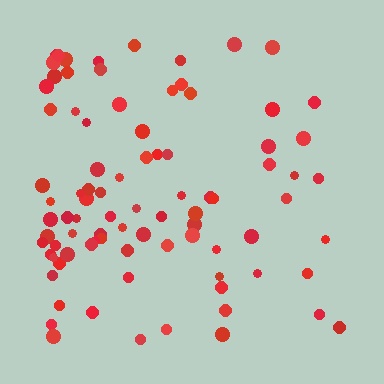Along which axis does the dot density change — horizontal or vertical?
Horizontal.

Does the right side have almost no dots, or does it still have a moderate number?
Still a moderate number, just noticeably fewer than the left.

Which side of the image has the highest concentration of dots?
The left.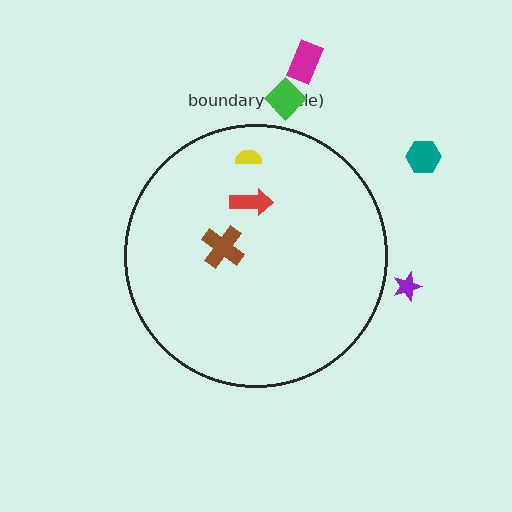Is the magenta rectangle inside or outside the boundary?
Outside.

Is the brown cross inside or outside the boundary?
Inside.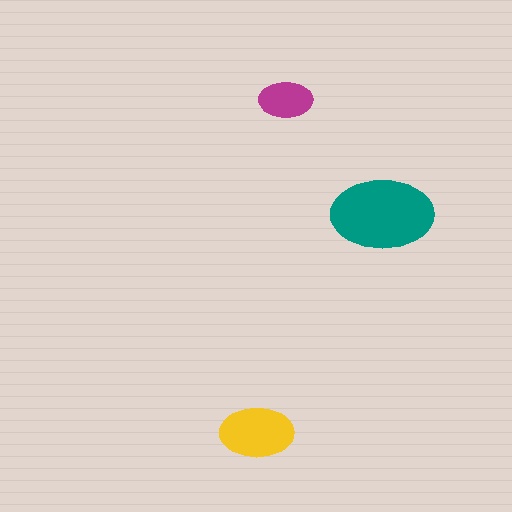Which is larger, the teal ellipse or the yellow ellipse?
The teal one.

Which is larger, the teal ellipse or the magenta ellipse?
The teal one.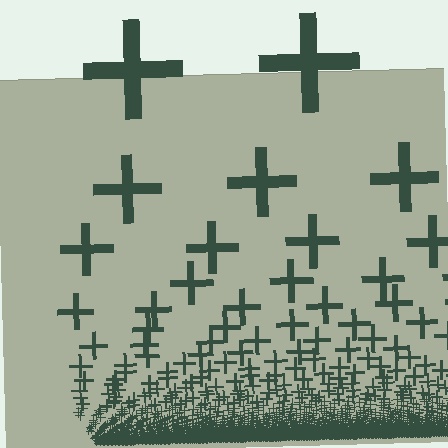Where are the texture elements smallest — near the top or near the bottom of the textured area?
Near the bottom.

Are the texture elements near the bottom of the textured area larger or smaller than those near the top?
Smaller. The gradient is inverted — elements near the bottom are smaller and denser.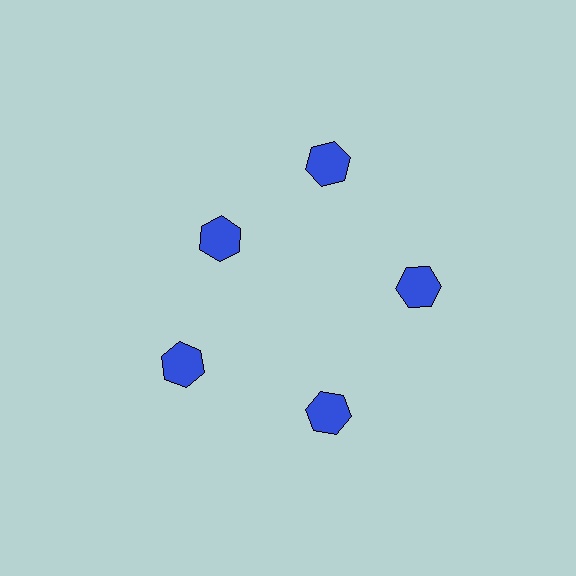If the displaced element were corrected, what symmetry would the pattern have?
It would have 5-fold rotational symmetry — the pattern would map onto itself every 72 degrees.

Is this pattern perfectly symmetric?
No. The 5 blue hexagons are arranged in a ring, but one element near the 10 o'clock position is pulled inward toward the center, breaking the 5-fold rotational symmetry.